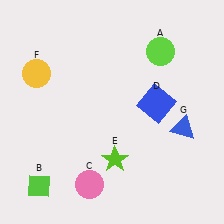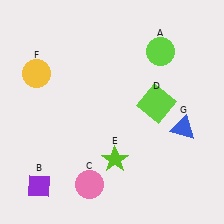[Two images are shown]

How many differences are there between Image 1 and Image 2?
There are 2 differences between the two images.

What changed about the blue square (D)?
In Image 1, D is blue. In Image 2, it changed to lime.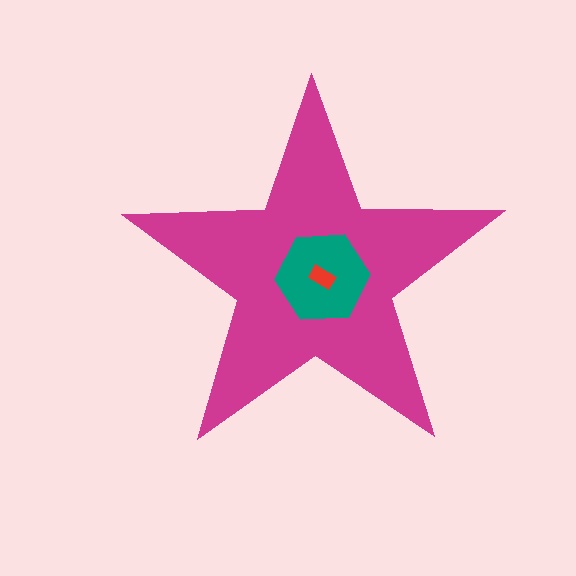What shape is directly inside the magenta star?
The teal hexagon.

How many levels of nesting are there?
3.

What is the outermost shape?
The magenta star.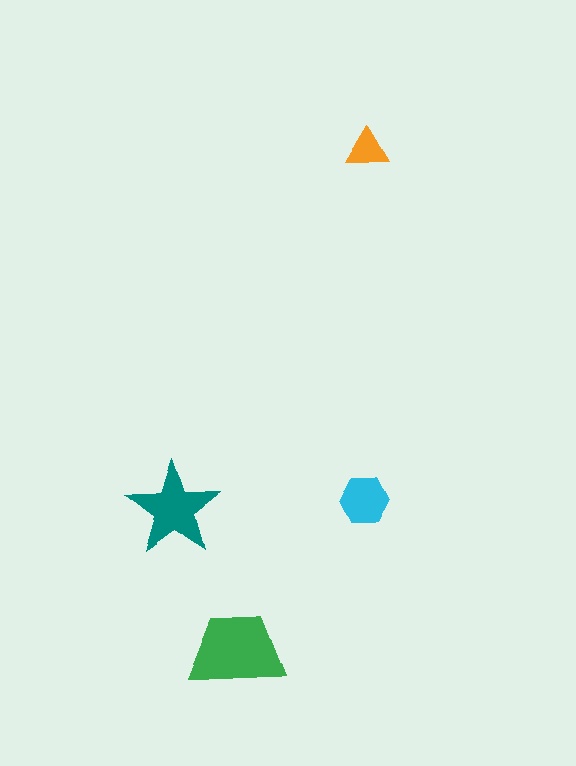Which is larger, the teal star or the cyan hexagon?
The teal star.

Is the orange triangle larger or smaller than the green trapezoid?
Smaller.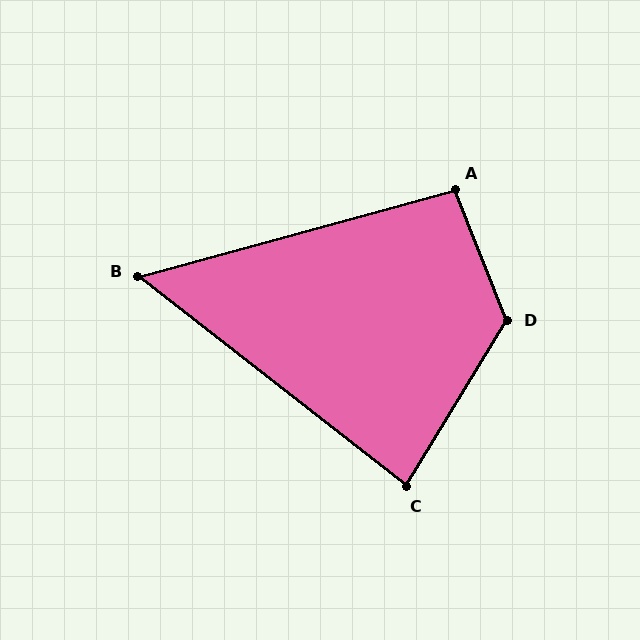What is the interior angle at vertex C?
Approximately 83 degrees (acute).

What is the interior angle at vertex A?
Approximately 97 degrees (obtuse).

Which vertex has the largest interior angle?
D, at approximately 127 degrees.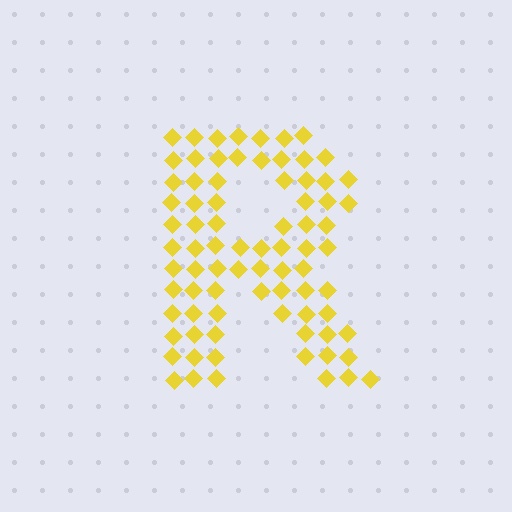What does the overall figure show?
The overall figure shows the letter R.